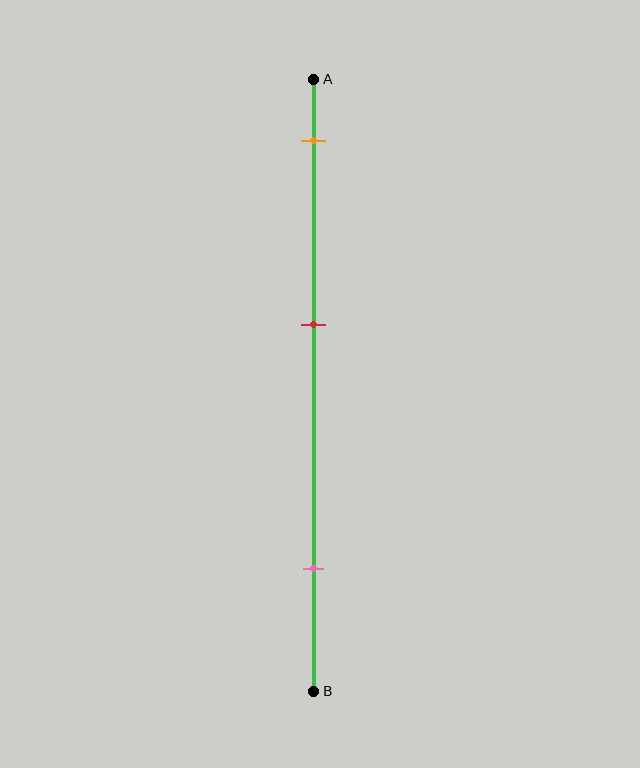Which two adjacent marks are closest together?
The orange and red marks are the closest adjacent pair.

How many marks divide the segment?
There are 3 marks dividing the segment.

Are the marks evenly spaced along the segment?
Yes, the marks are approximately evenly spaced.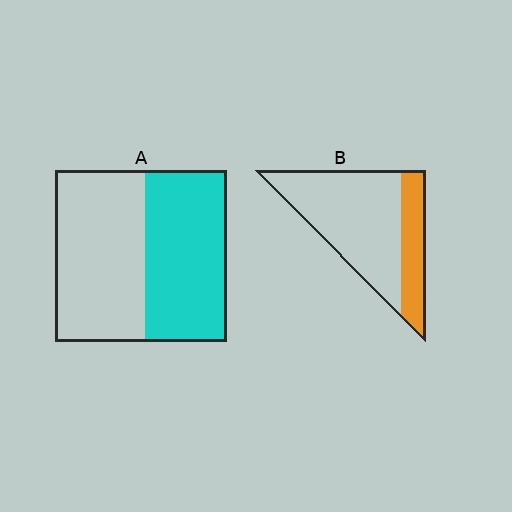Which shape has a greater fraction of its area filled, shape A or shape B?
Shape A.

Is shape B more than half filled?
No.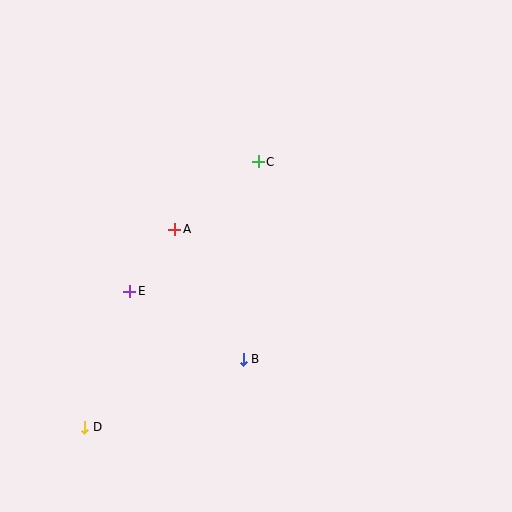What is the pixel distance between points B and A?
The distance between B and A is 147 pixels.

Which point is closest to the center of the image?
Point A at (175, 229) is closest to the center.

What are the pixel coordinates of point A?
Point A is at (175, 229).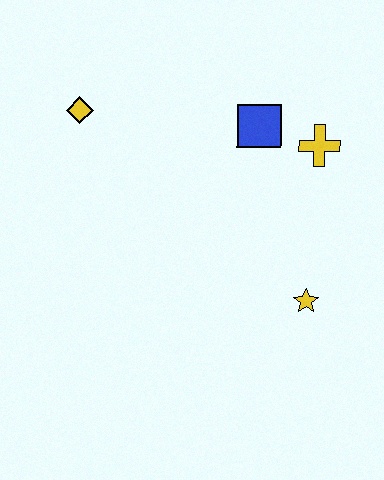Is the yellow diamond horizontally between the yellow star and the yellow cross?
No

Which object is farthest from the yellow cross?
The yellow diamond is farthest from the yellow cross.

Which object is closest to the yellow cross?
The blue square is closest to the yellow cross.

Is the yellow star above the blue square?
No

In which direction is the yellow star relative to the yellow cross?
The yellow star is below the yellow cross.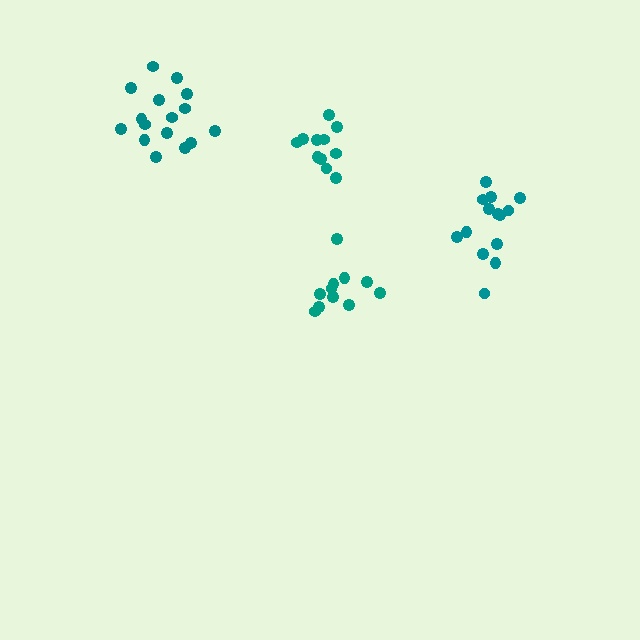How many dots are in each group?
Group 1: 11 dots, Group 2: 11 dots, Group 3: 14 dots, Group 4: 16 dots (52 total).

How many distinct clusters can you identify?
There are 4 distinct clusters.